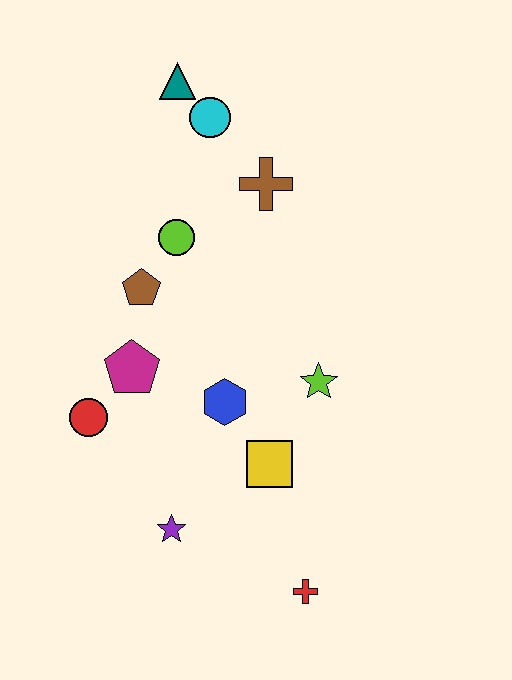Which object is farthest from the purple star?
The teal triangle is farthest from the purple star.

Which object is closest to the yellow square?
The blue hexagon is closest to the yellow square.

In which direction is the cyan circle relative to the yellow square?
The cyan circle is above the yellow square.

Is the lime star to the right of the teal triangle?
Yes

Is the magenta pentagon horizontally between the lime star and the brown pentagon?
No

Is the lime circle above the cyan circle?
No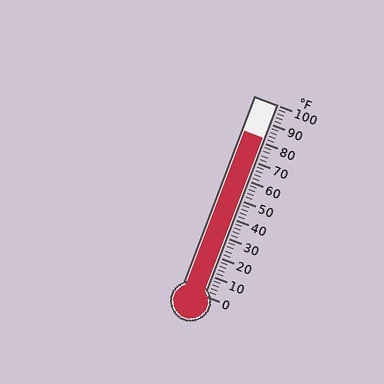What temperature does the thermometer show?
The thermometer shows approximately 82°F.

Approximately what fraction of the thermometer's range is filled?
The thermometer is filled to approximately 80% of its range.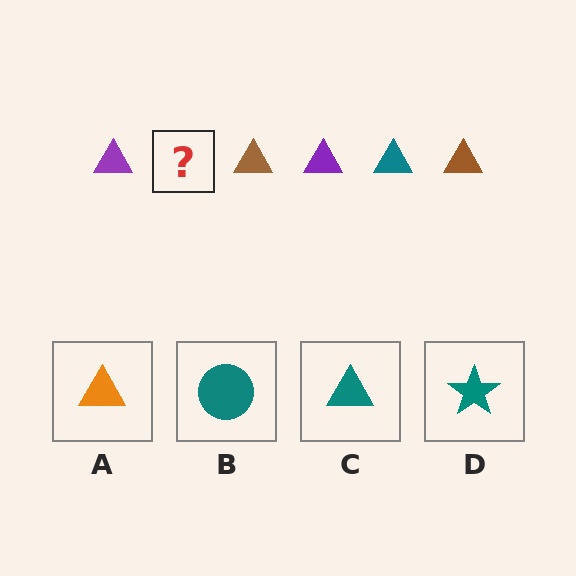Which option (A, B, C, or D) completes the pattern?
C.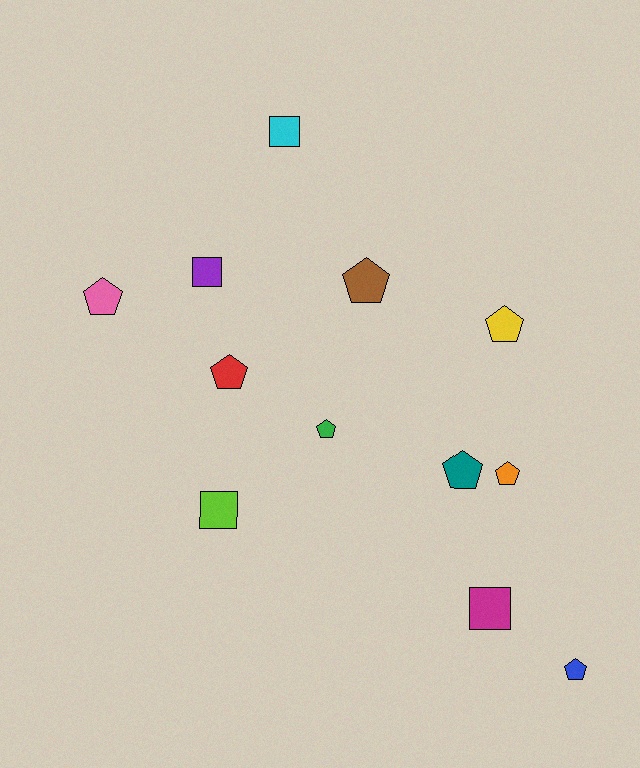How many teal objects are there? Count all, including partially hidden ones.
There is 1 teal object.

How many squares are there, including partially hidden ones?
There are 4 squares.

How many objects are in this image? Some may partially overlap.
There are 12 objects.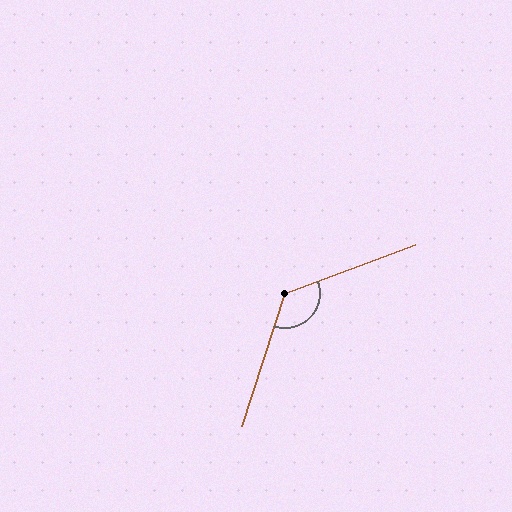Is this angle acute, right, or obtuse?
It is obtuse.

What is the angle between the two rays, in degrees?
Approximately 128 degrees.